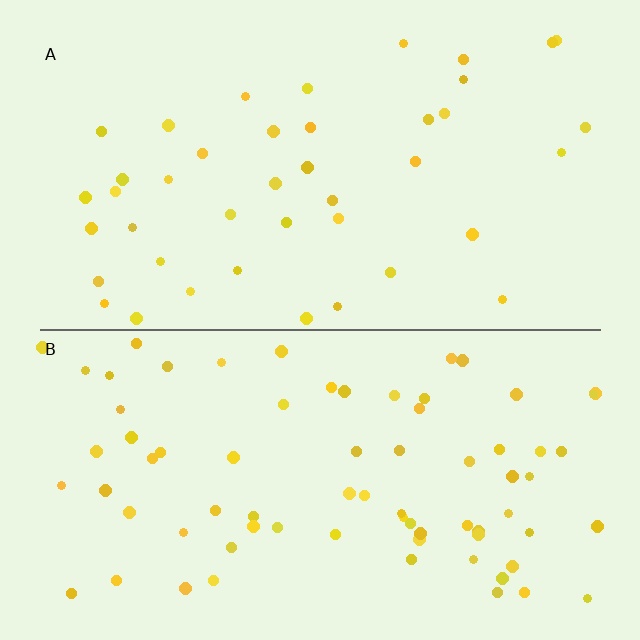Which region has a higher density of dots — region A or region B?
B (the bottom).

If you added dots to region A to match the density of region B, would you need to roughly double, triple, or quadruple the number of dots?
Approximately double.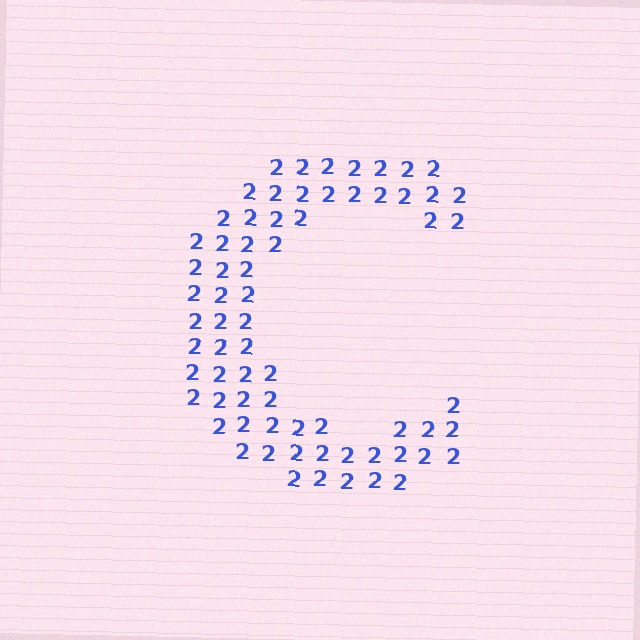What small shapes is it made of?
It is made of small digit 2's.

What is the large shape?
The large shape is the letter C.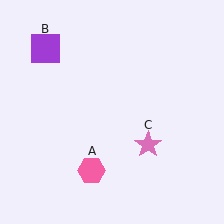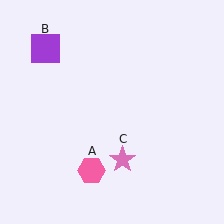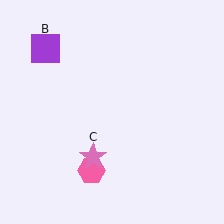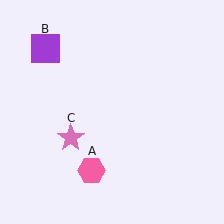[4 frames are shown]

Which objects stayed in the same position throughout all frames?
Pink hexagon (object A) and purple square (object B) remained stationary.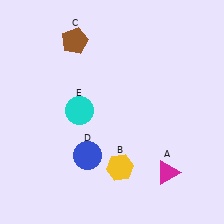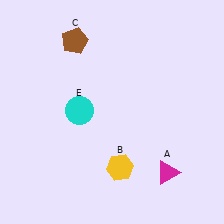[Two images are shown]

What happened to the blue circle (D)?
The blue circle (D) was removed in Image 2. It was in the bottom-left area of Image 1.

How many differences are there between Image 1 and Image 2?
There is 1 difference between the two images.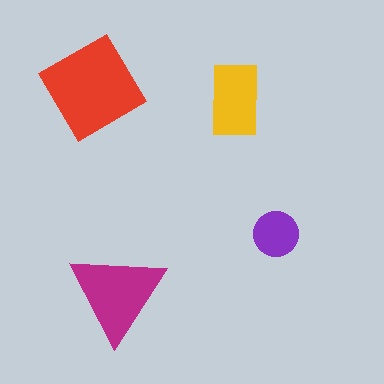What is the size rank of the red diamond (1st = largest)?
1st.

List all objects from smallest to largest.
The purple circle, the yellow rectangle, the magenta triangle, the red diamond.